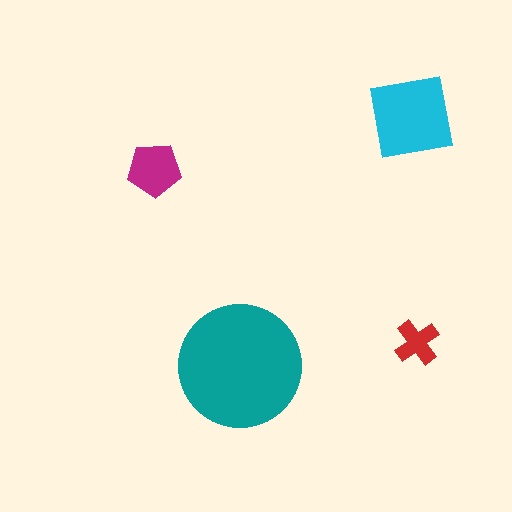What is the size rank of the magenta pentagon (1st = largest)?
3rd.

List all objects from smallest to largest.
The red cross, the magenta pentagon, the cyan square, the teal circle.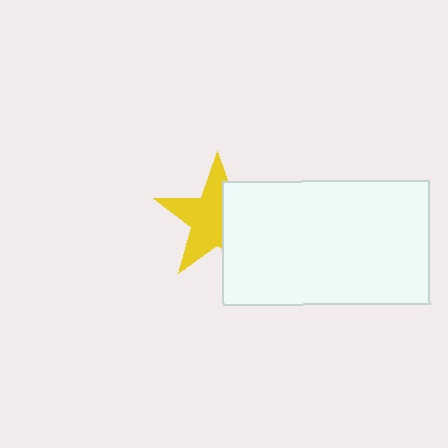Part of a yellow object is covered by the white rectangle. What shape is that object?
It is a star.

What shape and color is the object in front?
The object in front is a white rectangle.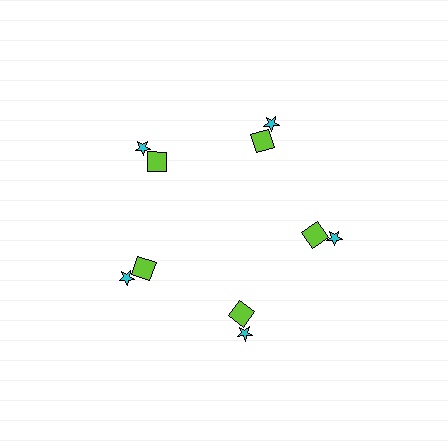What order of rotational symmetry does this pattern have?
This pattern has 5-fold rotational symmetry.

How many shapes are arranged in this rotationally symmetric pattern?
There are 10 shapes, arranged in 5 groups of 2.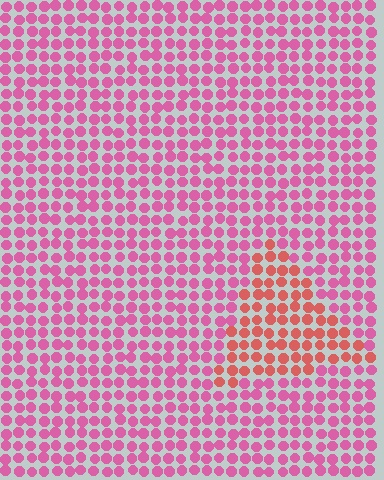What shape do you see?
I see a triangle.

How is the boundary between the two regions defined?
The boundary is defined purely by a slight shift in hue (about 35 degrees). Spacing, size, and orientation are identical on both sides.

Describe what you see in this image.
The image is filled with small pink elements in a uniform arrangement. A triangle-shaped region is visible where the elements are tinted to a slightly different hue, forming a subtle color boundary.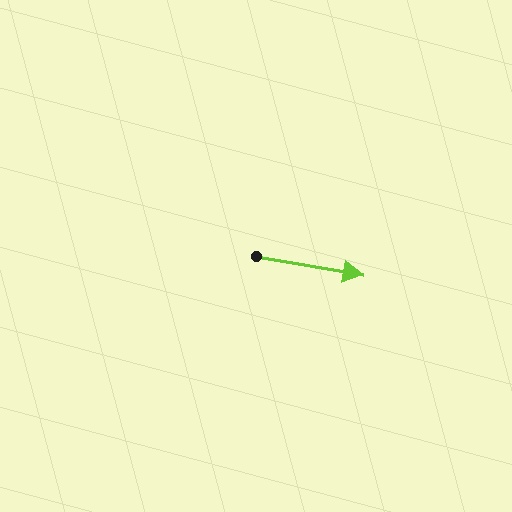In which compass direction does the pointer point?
East.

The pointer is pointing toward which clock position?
Roughly 3 o'clock.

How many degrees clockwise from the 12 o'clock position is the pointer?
Approximately 100 degrees.